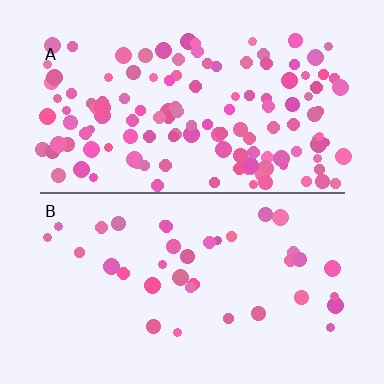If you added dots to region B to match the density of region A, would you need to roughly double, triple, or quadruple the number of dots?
Approximately quadruple.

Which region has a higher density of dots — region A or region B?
A (the top).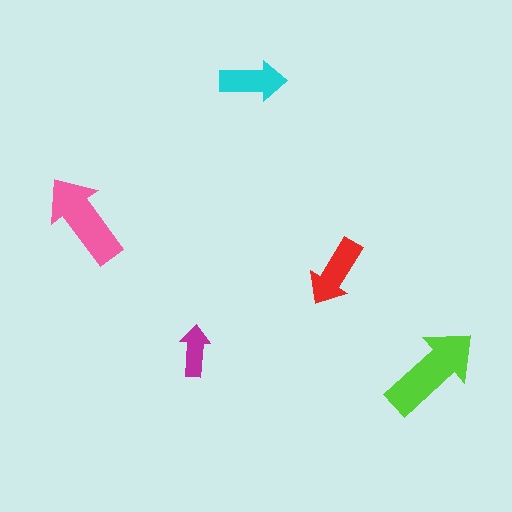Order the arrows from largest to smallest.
the lime one, the pink one, the red one, the cyan one, the magenta one.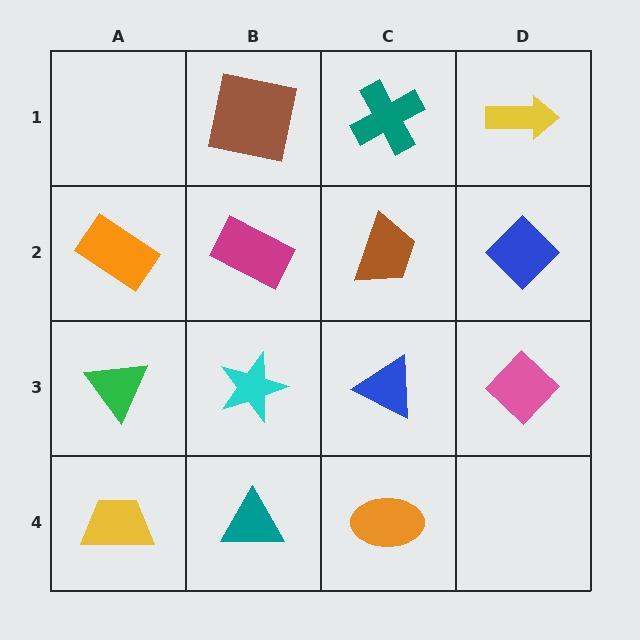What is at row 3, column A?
A green triangle.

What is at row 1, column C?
A teal cross.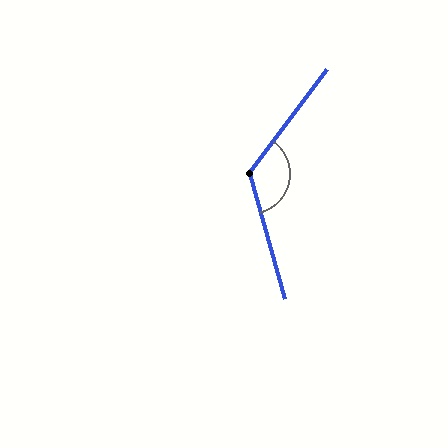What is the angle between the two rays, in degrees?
Approximately 128 degrees.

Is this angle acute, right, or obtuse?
It is obtuse.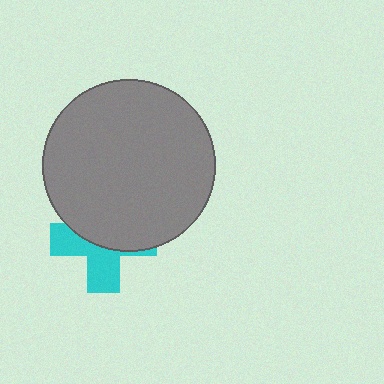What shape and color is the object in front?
The object in front is a gray circle.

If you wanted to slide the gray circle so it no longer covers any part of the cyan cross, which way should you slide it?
Slide it up — that is the most direct way to separate the two shapes.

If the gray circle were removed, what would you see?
You would see the complete cyan cross.